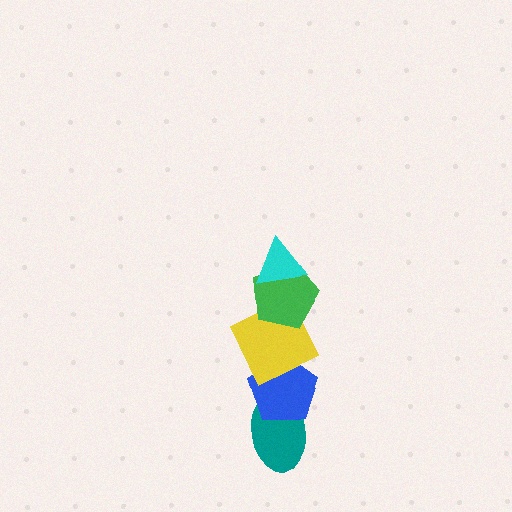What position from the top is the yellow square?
The yellow square is 3rd from the top.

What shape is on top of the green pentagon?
The cyan triangle is on top of the green pentagon.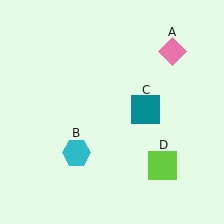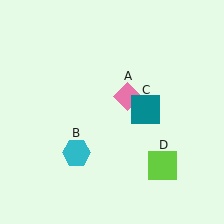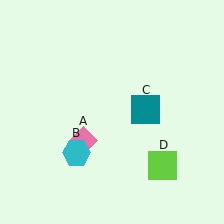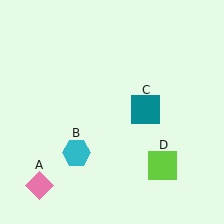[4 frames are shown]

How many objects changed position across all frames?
1 object changed position: pink diamond (object A).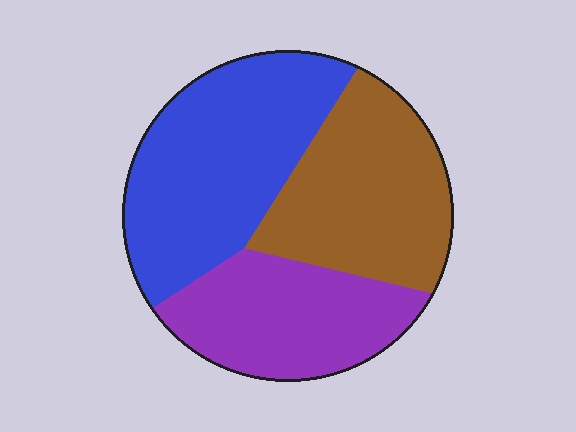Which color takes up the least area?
Purple, at roughly 30%.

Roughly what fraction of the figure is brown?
Brown takes up about one third (1/3) of the figure.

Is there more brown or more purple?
Brown.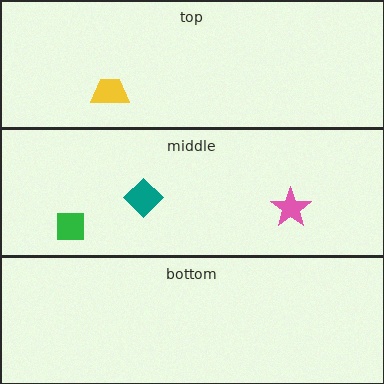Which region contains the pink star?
The middle region.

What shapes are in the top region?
The yellow trapezoid.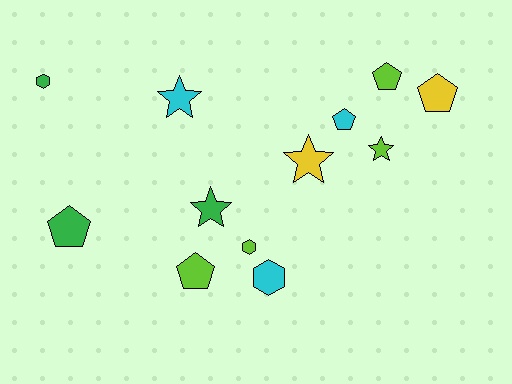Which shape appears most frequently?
Pentagon, with 5 objects.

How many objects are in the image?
There are 12 objects.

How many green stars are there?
There is 1 green star.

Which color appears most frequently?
Lime, with 4 objects.